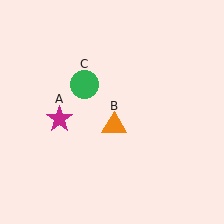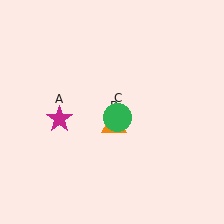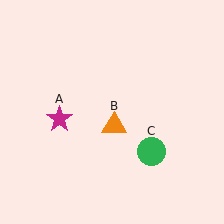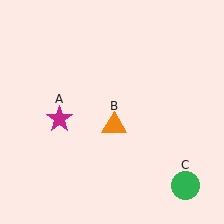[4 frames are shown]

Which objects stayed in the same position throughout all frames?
Magenta star (object A) and orange triangle (object B) remained stationary.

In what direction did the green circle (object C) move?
The green circle (object C) moved down and to the right.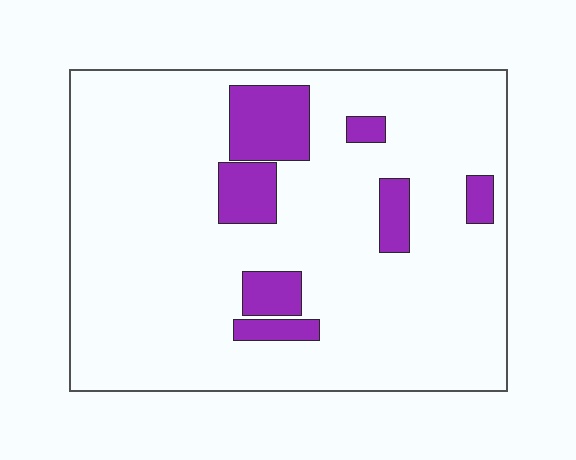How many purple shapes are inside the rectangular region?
7.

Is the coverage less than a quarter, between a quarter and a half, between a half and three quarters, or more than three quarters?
Less than a quarter.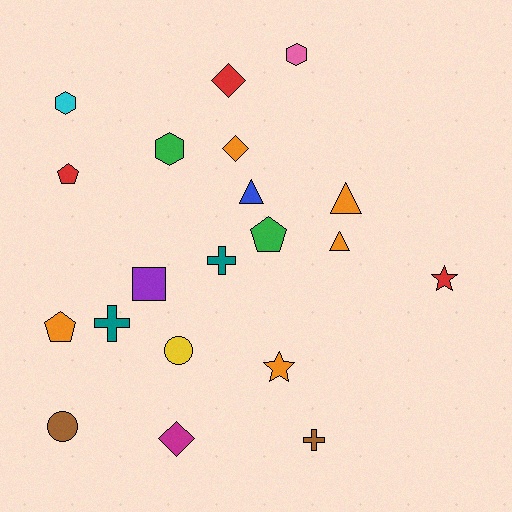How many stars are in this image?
There are 2 stars.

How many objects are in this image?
There are 20 objects.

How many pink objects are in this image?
There is 1 pink object.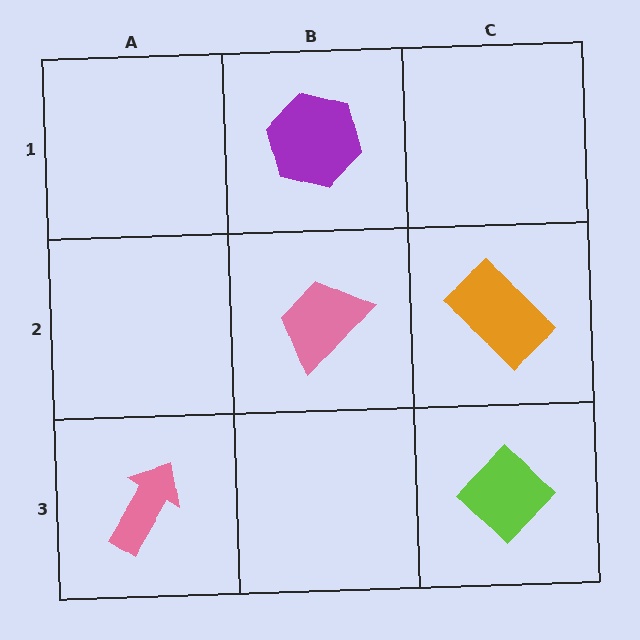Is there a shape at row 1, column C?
No, that cell is empty.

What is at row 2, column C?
An orange rectangle.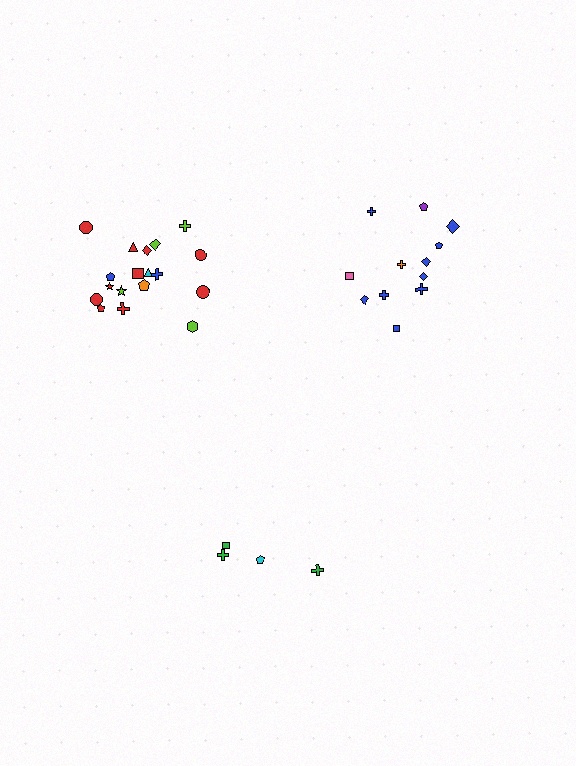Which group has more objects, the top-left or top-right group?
The top-left group.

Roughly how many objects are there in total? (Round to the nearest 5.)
Roughly 35 objects in total.